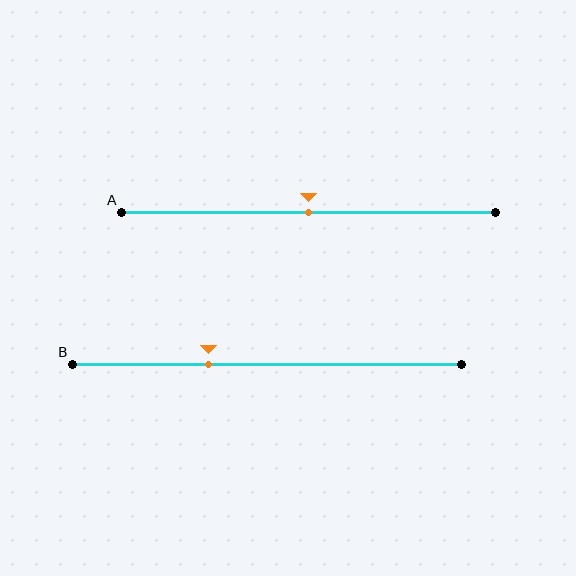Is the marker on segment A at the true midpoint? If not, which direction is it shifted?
Yes, the marker on segment A is at the true midpoint.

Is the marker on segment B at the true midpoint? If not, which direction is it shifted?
No, the marker on segment B is shifted to the left by about 15% of the segment length.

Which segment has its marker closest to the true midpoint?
Segment A has its marker closest to the true midpoint.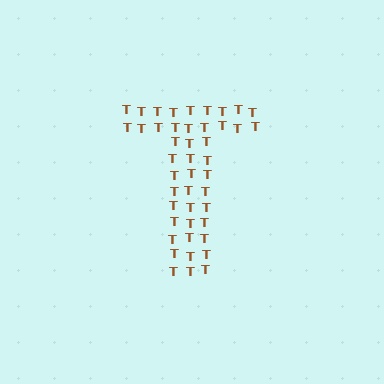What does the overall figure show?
The overall figure shows the letter T.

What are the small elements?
The small elements are letter T's.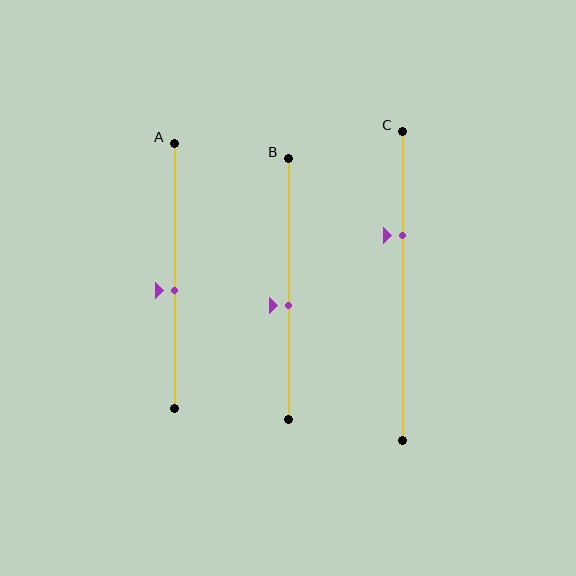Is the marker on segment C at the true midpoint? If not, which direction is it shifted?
No, the marker on segment C is shifted upward by about 16% of the segment length.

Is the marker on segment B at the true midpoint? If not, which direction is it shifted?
No, the marker on segment B is shifted downward by about 6% of the segment length.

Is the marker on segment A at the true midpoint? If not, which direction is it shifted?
No, the marker on segment A is shifted downward by about 6% of the segment length.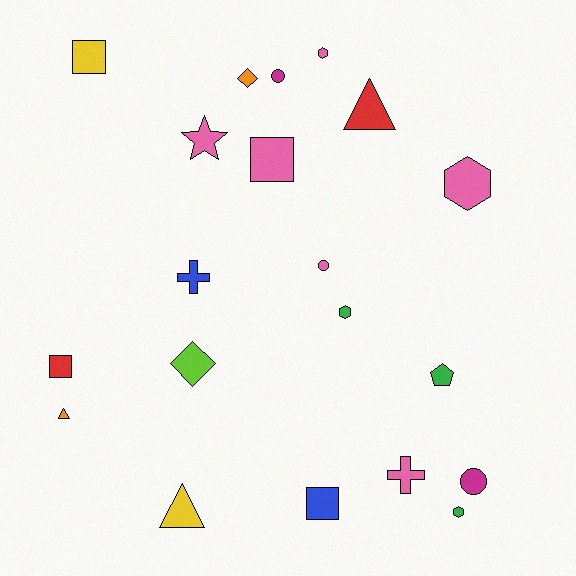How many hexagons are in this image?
There are 4 hexagons.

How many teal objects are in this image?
There are no teal objects.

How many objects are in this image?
There are 20 objects.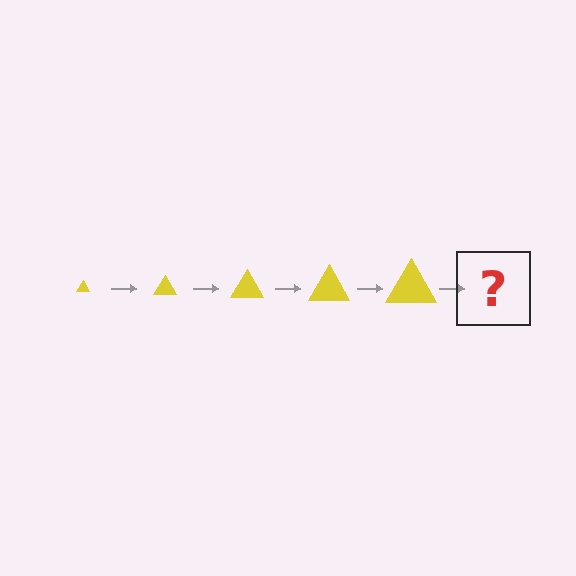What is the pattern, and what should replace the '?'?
The pattern is that the triangle gets progressively larger each step. The '?' should be a yellow triangle, larger than the previous one.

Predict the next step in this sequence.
The next step is a yellow triangle, larger than the previous one.